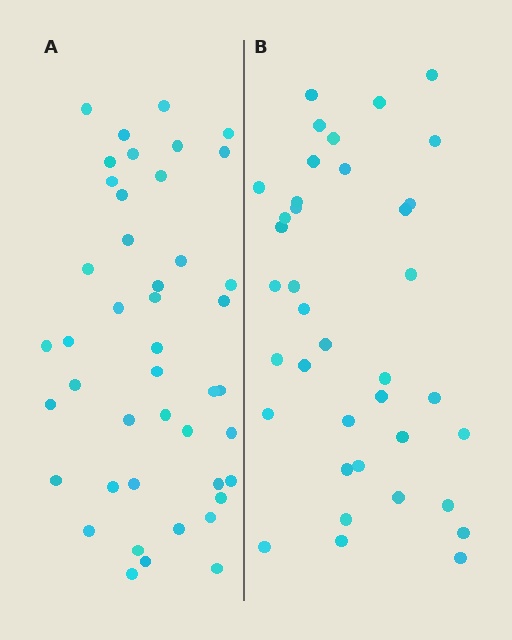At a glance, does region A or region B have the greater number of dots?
Region A (the left region) has more dots.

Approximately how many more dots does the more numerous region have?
Region A has about 6 more dots than region B.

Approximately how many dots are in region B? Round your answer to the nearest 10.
About 40 dots. (The exact count is 38, which rounds to 40.)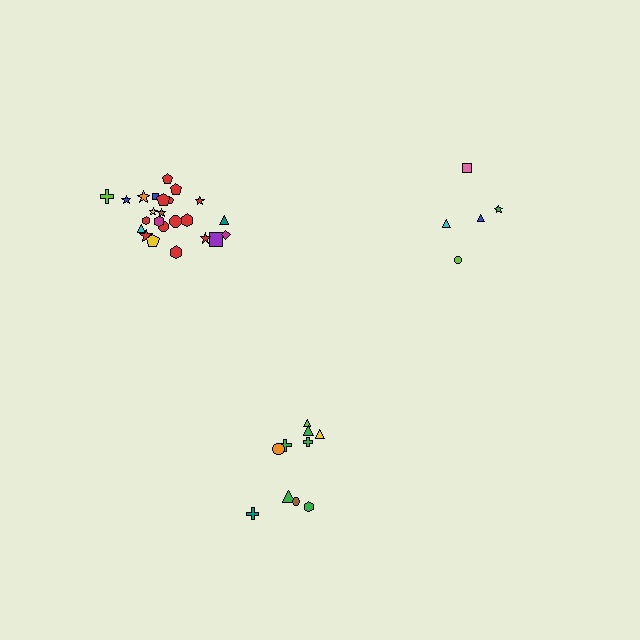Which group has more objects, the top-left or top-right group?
The top-left group.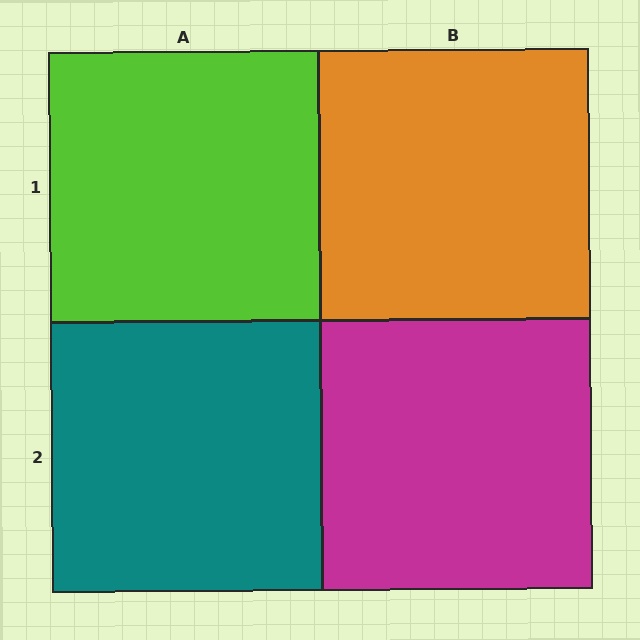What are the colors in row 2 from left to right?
Teal, magenta.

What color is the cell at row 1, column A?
Lime.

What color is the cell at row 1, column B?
Orange.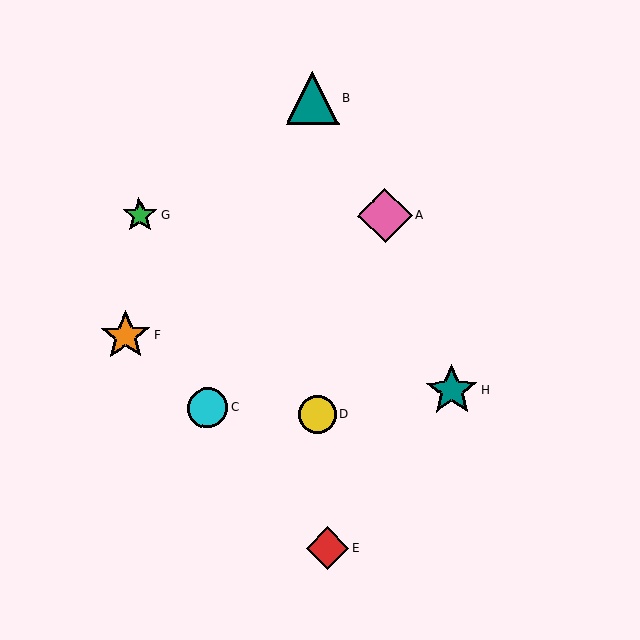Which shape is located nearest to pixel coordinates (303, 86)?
The teal triangle (labeled B) at (312, 98) is nearest to that location.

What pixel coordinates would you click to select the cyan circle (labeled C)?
Click at (208, 408) to select the cyan circle C.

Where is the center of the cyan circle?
The center of the cyan circle is at (208, 408).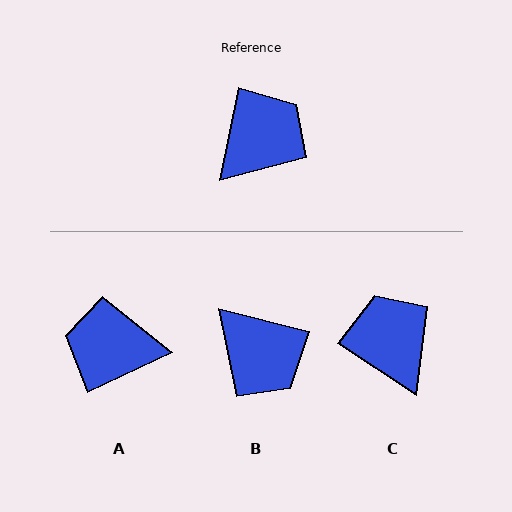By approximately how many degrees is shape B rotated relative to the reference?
Approximately 92 degrees clockwise.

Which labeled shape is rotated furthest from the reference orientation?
A, about 127 degrees away.